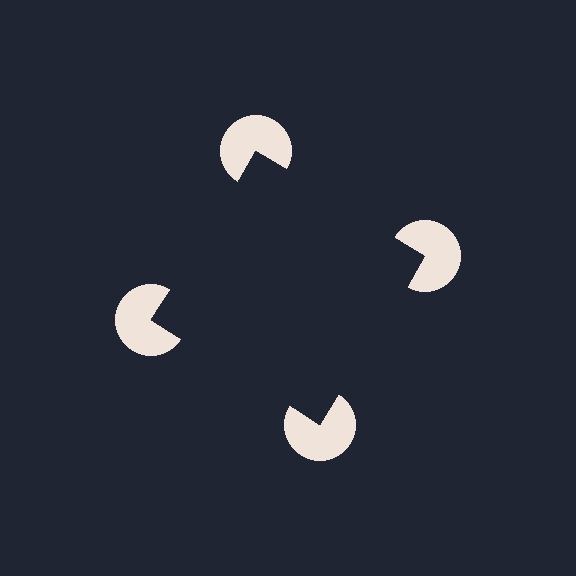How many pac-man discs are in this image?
There are 4 — one at each vertex of the illusory square.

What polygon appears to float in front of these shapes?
An illusory square — its edges are inferred from the aligned wedge cuts in the pac-man discs, not physically drawn.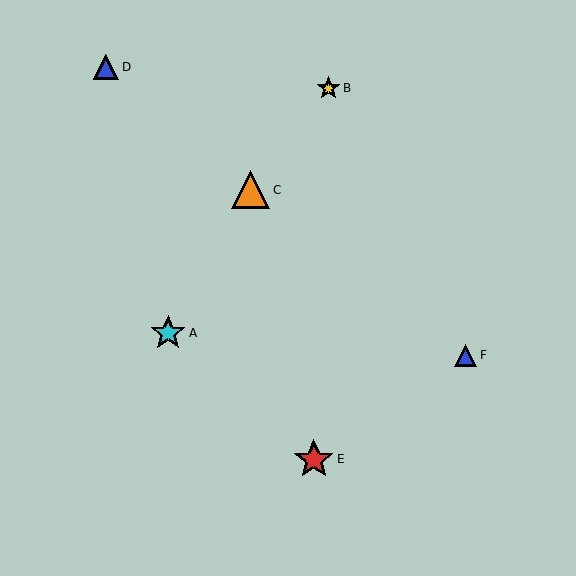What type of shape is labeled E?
Shape E is a red star.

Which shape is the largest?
The red star (labeled E) is the largest.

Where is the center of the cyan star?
The center of the cyan star is at (168, 333).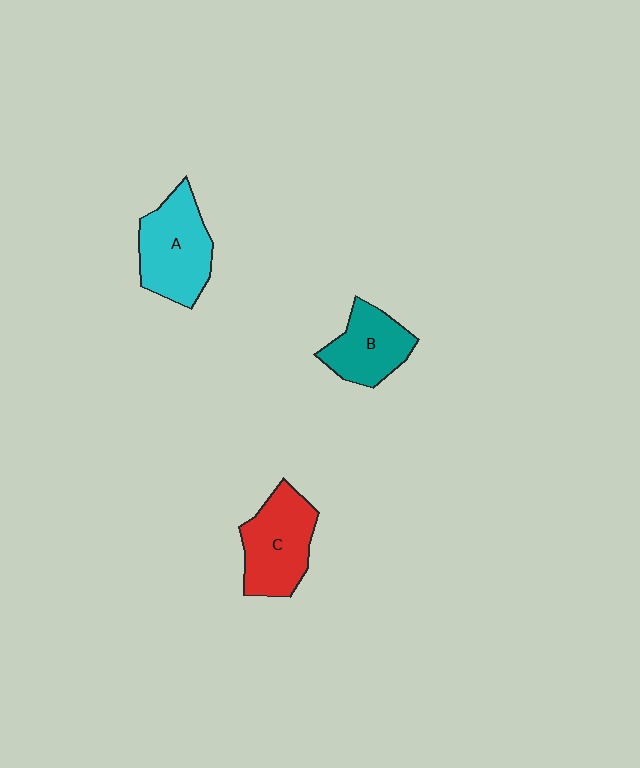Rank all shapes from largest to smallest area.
From largest to smallest: A (cyan), C (red), B (teal).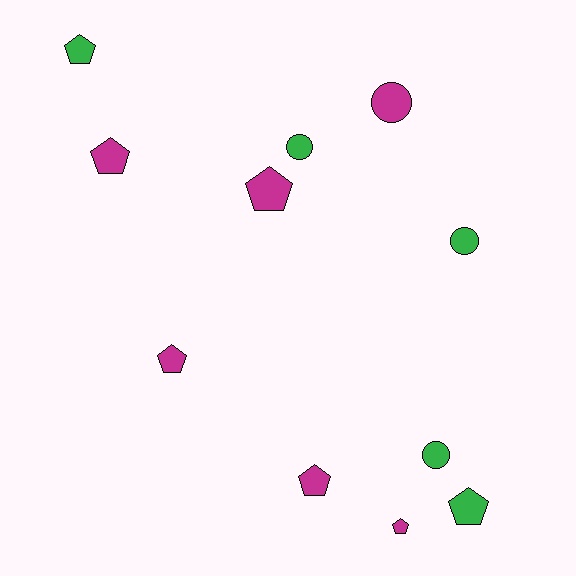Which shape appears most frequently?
Pentagon, with 7 objects.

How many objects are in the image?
There are 11 objects.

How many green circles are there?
There are 3 green circles.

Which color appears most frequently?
Magenta, with 6 objects.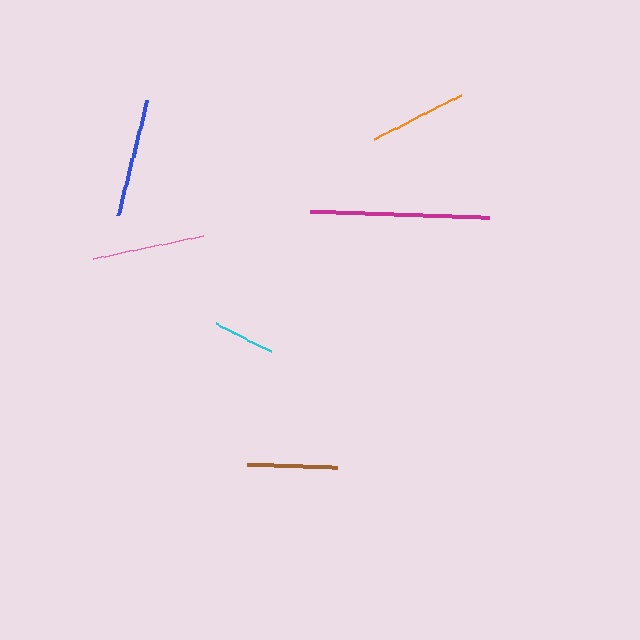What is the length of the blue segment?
The blue segment is approximately 119 pixels long.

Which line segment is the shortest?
The cyan line is the shortest at approximately 63 pixels.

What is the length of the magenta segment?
The magenta segment is approximately 178 pixels long.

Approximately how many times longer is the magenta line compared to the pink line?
The magenta line is approximately 1.6 times the length of the pink line.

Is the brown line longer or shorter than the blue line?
The blue line is longer than the brown line.